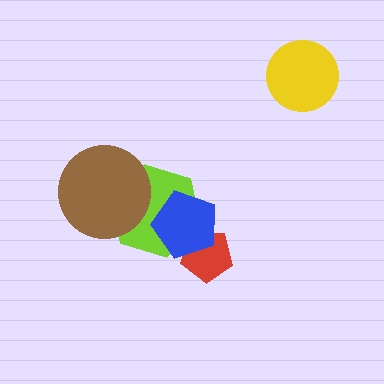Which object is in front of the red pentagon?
The blue pentagon is in front of the red pentagon.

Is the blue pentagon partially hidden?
No, no other shape covers it.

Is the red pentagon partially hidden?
Yes, it is partially covered by another shape.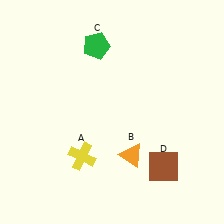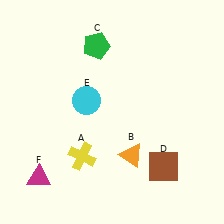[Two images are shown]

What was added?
A cyan circle (E), a magenta triangle (F) were added in Image 2.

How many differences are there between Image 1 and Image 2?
There are 2 differences between the two images.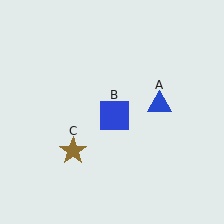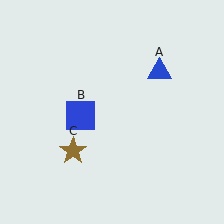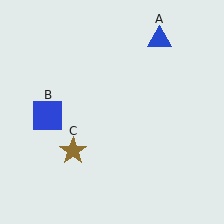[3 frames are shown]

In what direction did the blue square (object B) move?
The blue square (object B) moved left.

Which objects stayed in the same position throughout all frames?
Brown star (object C) remained stationary.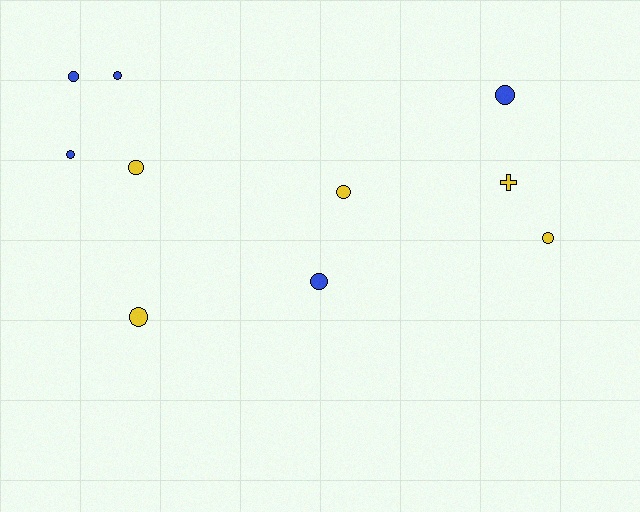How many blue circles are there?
There are 5 blue circles.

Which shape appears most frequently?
Circle, with 9 objects.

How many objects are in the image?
There are 10 objects.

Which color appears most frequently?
Yellow, with 5 objects.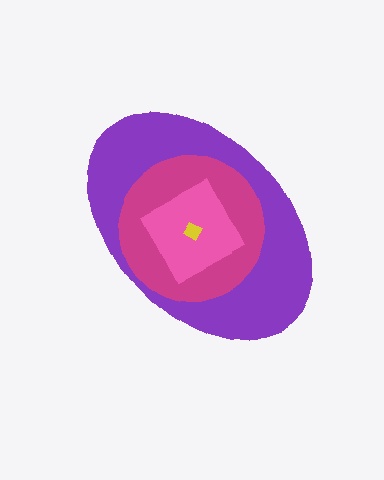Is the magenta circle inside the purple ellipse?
Yes.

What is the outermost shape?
The purple ellipse.